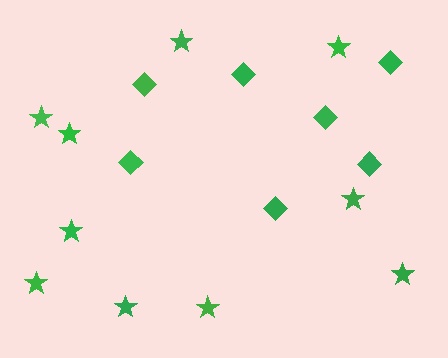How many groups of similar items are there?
There are 2 groups: one group of stars (10) and one group of diamonds (7).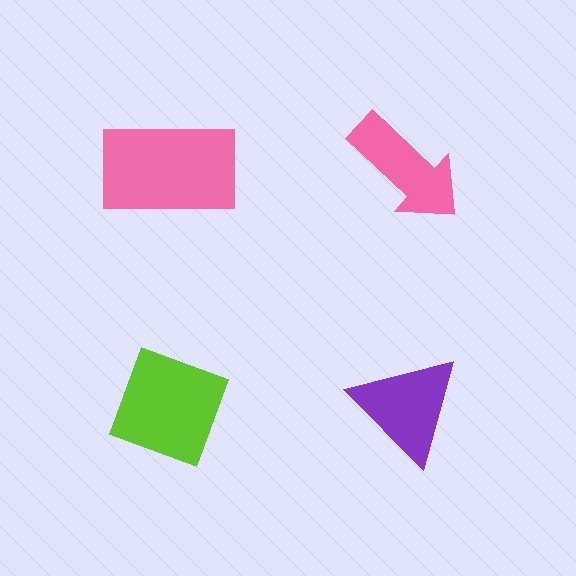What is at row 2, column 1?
A lime diamond.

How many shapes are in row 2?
2 shapes.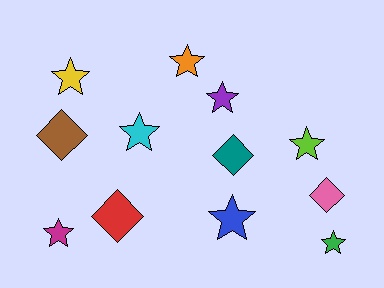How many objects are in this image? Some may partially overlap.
There are 12 objects.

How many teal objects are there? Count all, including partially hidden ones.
There is 1 teal object.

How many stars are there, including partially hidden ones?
There are 8 stars.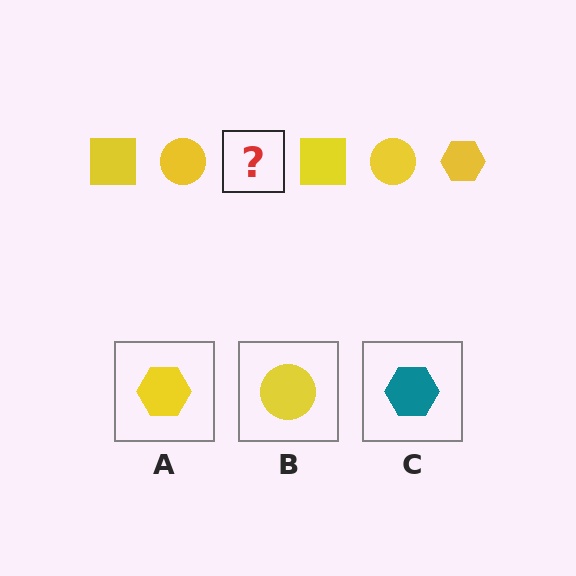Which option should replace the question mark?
Option A.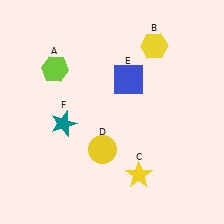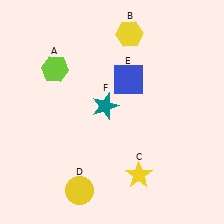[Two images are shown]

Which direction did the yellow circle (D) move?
The yellow circle (D) moved down.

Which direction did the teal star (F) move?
The teal star (F) moved right.